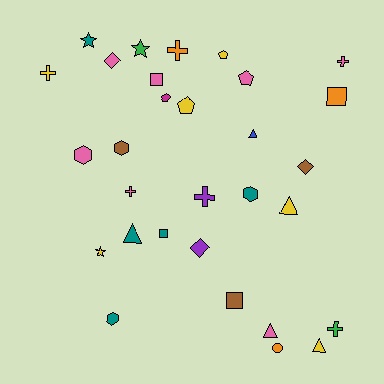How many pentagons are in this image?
There are 4 pentagons.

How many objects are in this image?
There are 30 objects.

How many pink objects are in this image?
There are 7 pink objects.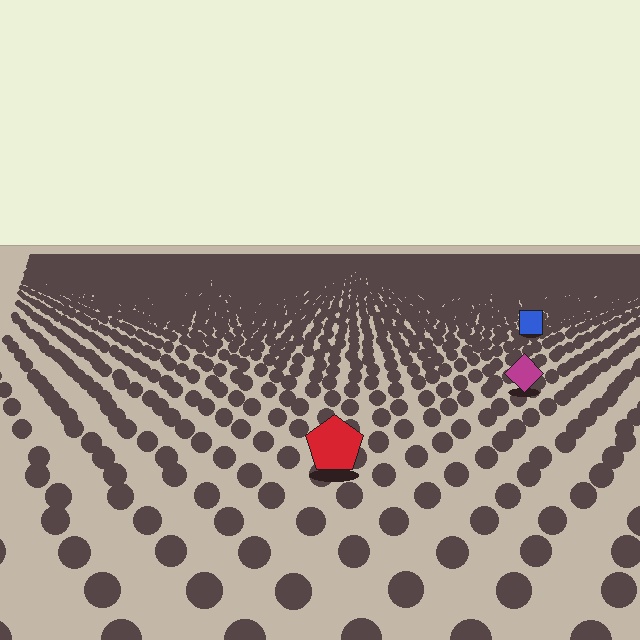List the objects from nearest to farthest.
From nearest to farthest: the red pentagon, the magenta diamond, the blue square.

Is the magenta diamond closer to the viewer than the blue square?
Yes. The magenta diamond is closer — you can tell from the texture gradient: the ground texture is coarser near it.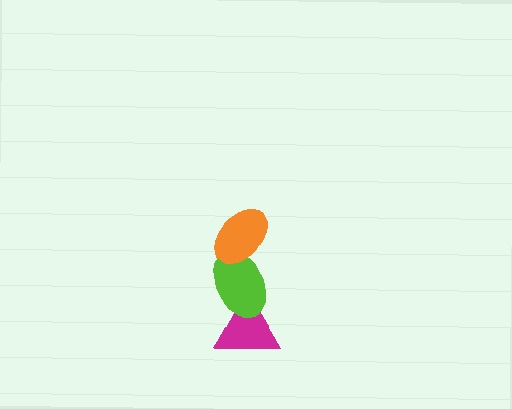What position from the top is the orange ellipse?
The orange ellipse is 1st from the top.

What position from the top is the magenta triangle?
The magenta triangle is 3rd from the top.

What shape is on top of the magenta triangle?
The lime ellipse is on top of the magenta triangle.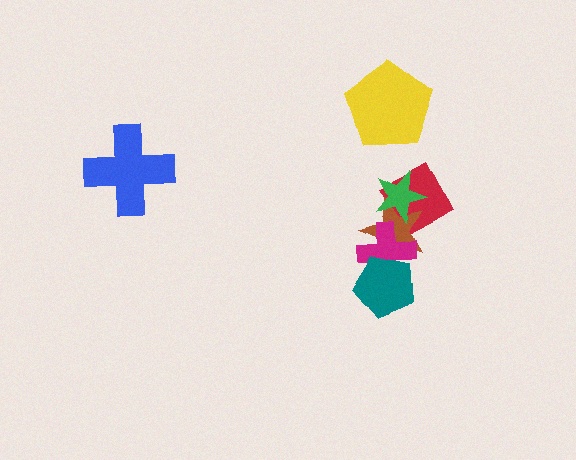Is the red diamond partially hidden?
Yes, it is partially covered by another shape.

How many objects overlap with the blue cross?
0 objects overlap with the blue cross.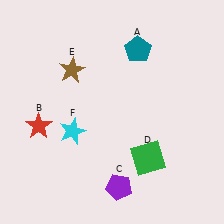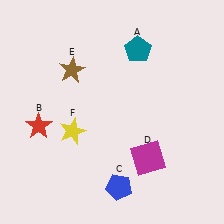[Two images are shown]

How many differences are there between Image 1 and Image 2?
There are 3 differences between the two images.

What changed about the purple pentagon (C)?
In Image 1, C is purple. In Image 2, it changed to blue.